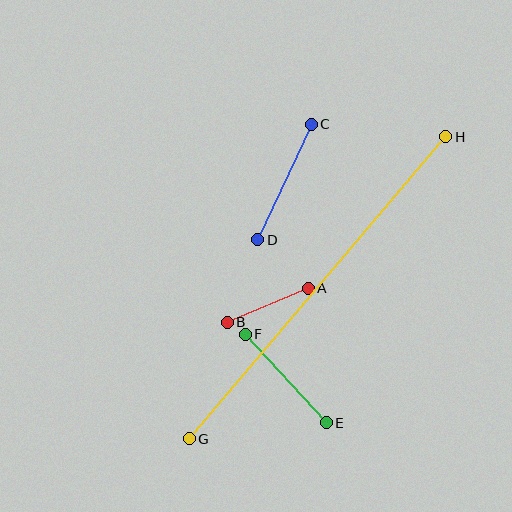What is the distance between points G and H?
The distance is approximately 396 pixels.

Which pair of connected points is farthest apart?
Points G and H are farthest apart.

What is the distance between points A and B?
The distance is approximately 88 pixels.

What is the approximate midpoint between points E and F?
The midpoint is at approximately (286, 379) pixels.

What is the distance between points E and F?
The distance is approximately 120 pixels.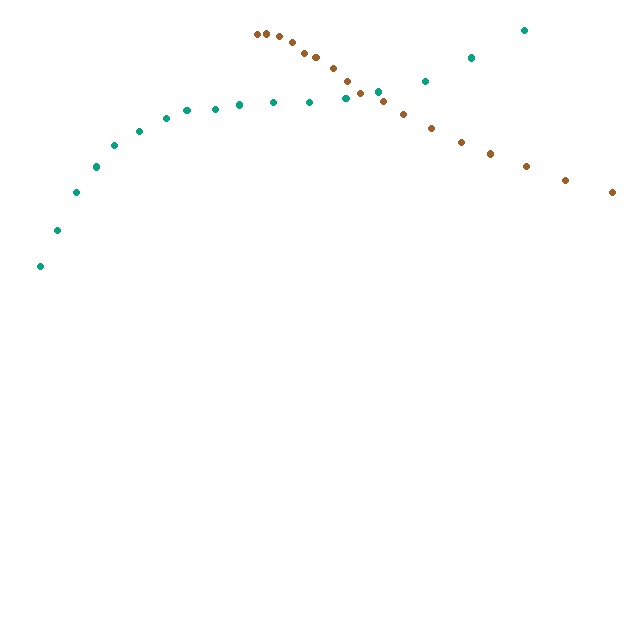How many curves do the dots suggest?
There are 2 distinct paths.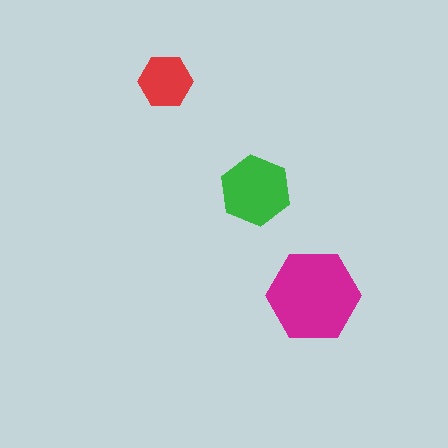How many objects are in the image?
There are 3 objects in the image.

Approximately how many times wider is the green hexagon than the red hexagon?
About 1.5 times wider.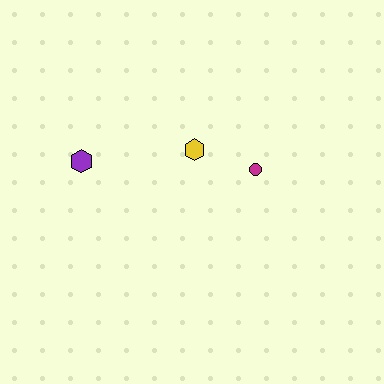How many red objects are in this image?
There are no red objects.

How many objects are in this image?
There are 3 objects.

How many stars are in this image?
There are no stars.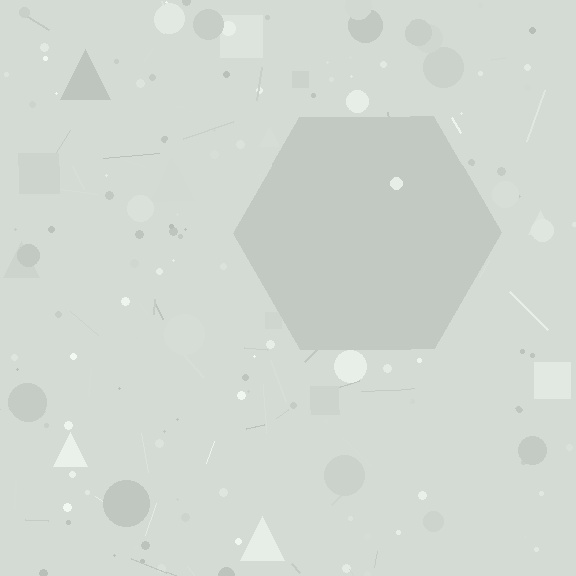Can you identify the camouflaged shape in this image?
The camouflaged shape is a hexagon.